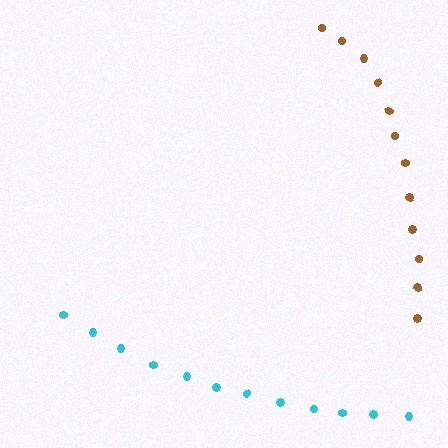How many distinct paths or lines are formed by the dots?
There are 2 distinct paths.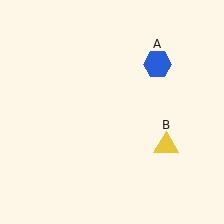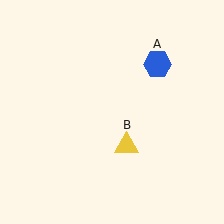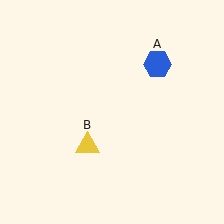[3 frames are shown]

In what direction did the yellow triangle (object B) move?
The yellow triangle (object B) moved left.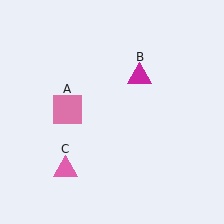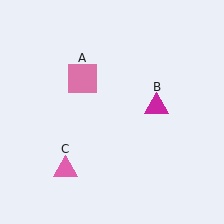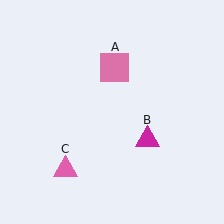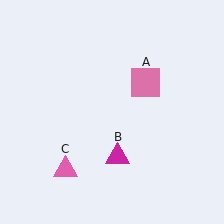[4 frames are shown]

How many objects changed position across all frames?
2 objects changed position: pink square (object A), magenta triangle (object B).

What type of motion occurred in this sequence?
The pink square (object A), magenta triangle (object B) rotated clockwise around the center of the scene.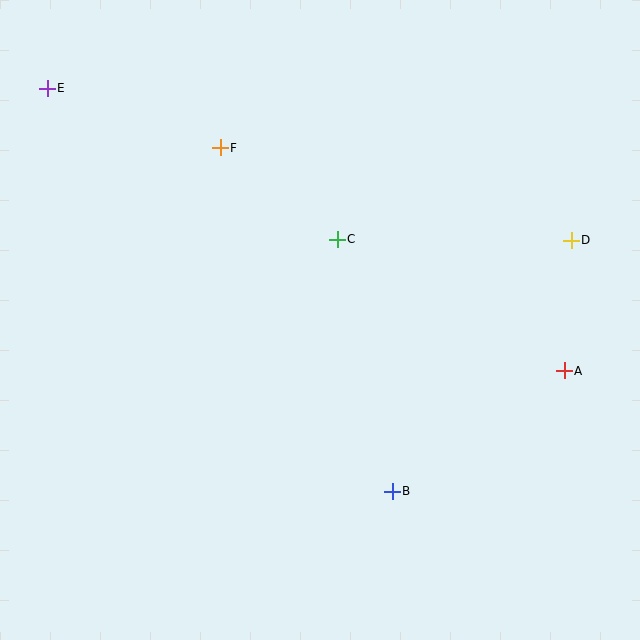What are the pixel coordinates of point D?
Point D is at (571, 240).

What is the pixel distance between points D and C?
The distance between D and C is 234 pixels.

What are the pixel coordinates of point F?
Point F is at (220, 148).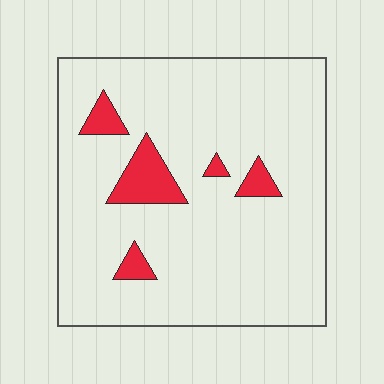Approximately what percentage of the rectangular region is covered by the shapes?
Approximately 10%.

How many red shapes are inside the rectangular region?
5.